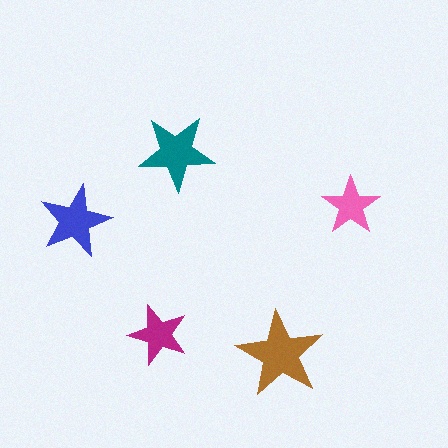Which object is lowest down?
The brown star is bottommost.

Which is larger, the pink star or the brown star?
The brown one.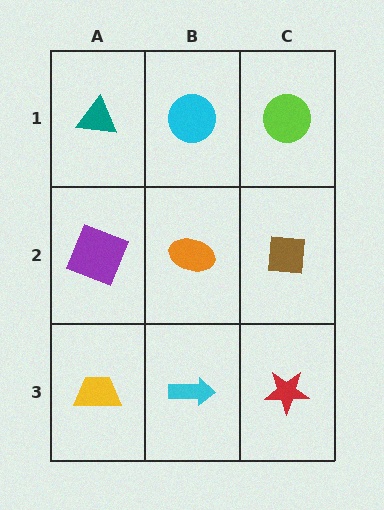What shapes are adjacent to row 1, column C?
A brown square (row 2, column C), a cyan circle (row 1, column B).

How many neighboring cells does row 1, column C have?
2.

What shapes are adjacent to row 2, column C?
A lime circle (row 1, column C), a red star (row 3, column C), an orange ellipse (row 2, column B).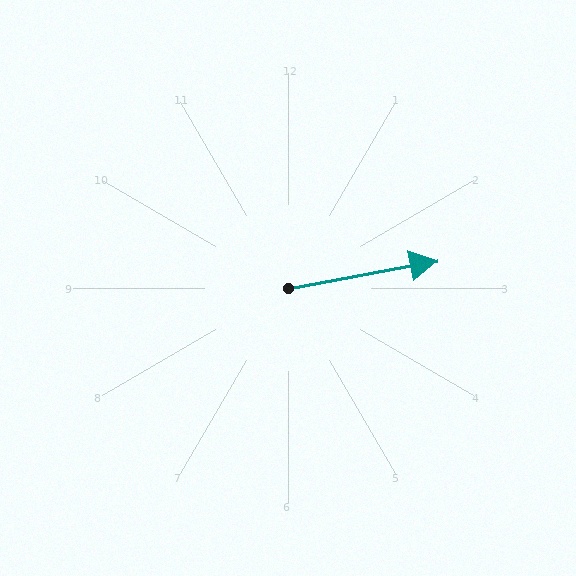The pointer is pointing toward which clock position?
Roughly 3 o'clock.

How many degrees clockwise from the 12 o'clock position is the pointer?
Approximately 80 degrees.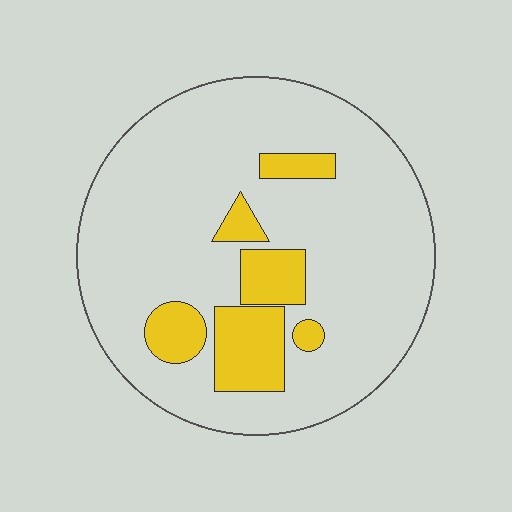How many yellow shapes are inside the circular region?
6.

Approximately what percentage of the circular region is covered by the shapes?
Approximately 15%.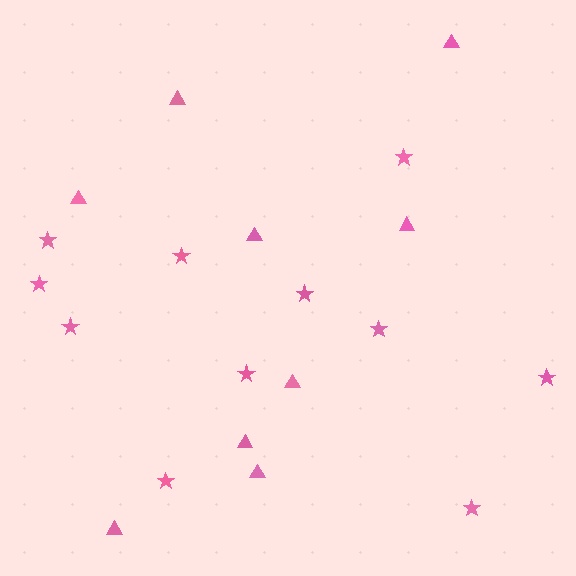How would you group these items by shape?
There are 2 groups: one group of stars (11) and one group of triangles (9).